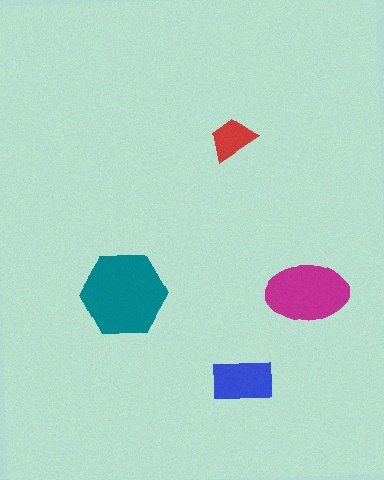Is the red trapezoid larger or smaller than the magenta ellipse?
Smaller.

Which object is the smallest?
The red trapezoid.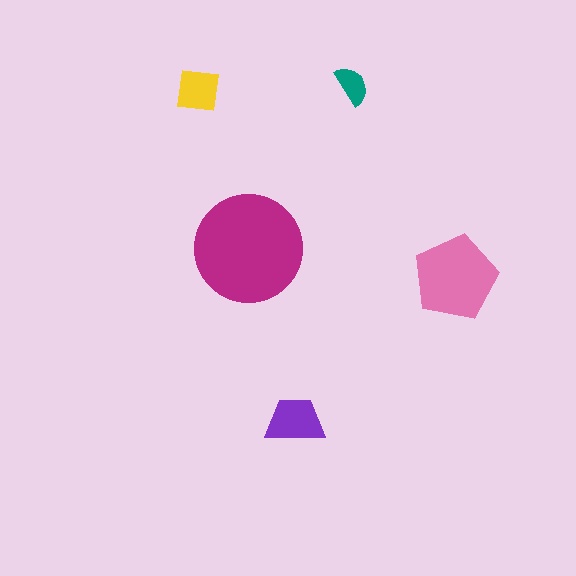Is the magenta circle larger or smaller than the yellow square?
Larger.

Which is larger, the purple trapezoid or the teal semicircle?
The purple trapezoid.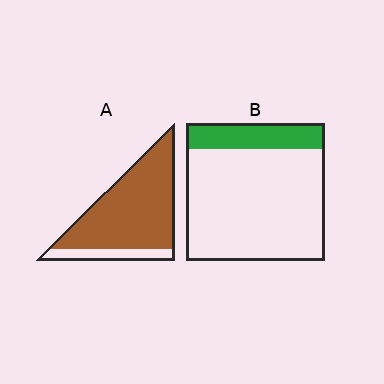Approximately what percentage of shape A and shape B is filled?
A is approximately 85% and B is approximately 20%.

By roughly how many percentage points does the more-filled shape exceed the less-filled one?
By roughly 65 percentage points (A over B).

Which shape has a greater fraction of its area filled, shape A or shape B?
Shape A.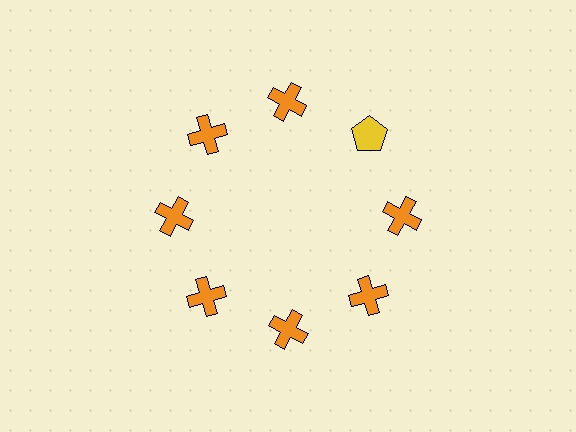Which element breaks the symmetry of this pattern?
The yellow pentagon at roughly the 2 o'clock position breaks the symmetry. All other shapes are orange crosses.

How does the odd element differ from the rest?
It differs in both color (yellow instead of orange) and shape (pentagon instead of cross).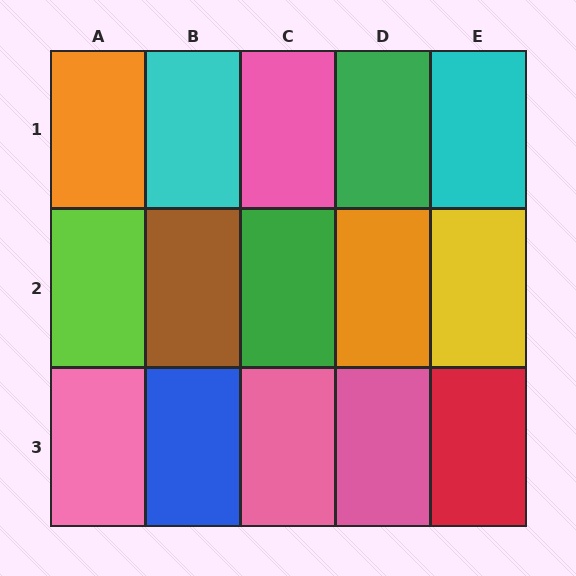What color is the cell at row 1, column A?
Orange.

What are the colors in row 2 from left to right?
Lime, brown, green, orange, yellow.